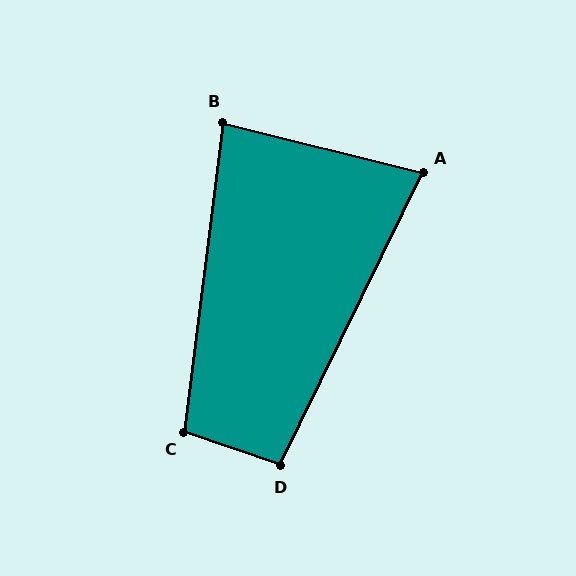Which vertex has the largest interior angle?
C, at approximately 102 degrees.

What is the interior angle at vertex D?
Approximately 97 degrees (obtuse).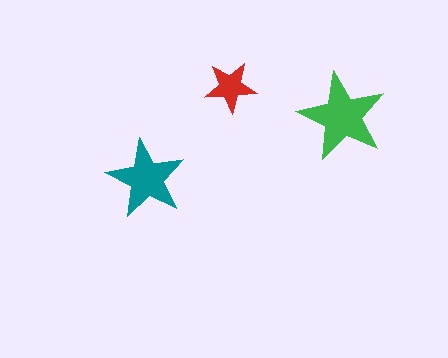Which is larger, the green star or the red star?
The green one.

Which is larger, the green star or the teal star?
The green one.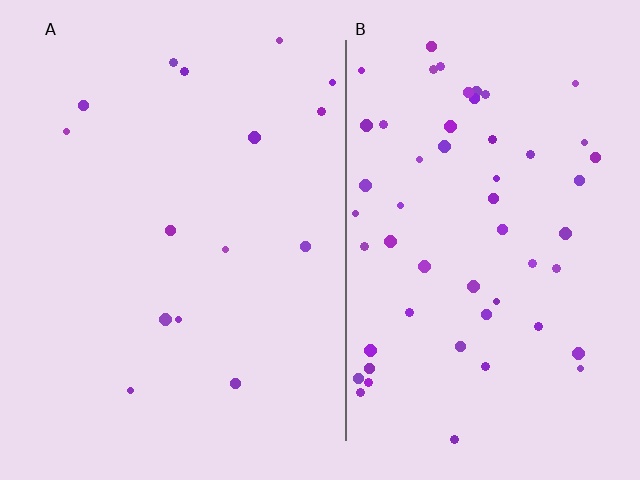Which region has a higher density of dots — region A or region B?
B (the right).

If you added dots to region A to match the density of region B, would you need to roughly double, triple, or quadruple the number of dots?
Approximately quadruple.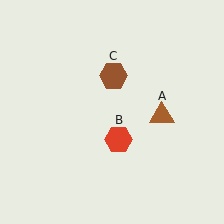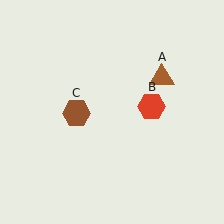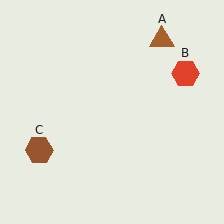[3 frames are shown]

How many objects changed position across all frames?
3 objects changed position: brown triangle (object A), red hexagon (object B), brown hexagon (object C).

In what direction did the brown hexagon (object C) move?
The brown hexagon (object C) moved down and to the left.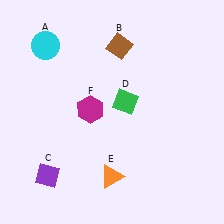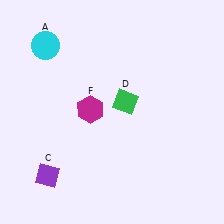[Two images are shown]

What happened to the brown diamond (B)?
The brown diamond (B) was removed in Image 2. It was in the top-right area of Image 1.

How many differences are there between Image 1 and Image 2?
There are 2 differences between the two images.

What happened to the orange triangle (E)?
The orange triangle (E) was removed in Image 2. It was in the bottom-left area of Image 1.